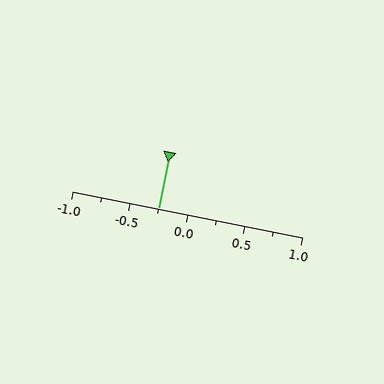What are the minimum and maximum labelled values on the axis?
The axis runs from -1.0 to 1.0.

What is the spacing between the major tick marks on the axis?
The major ticks are spaced 0.5 apart.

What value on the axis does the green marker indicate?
The marker indicates approximately -0.25.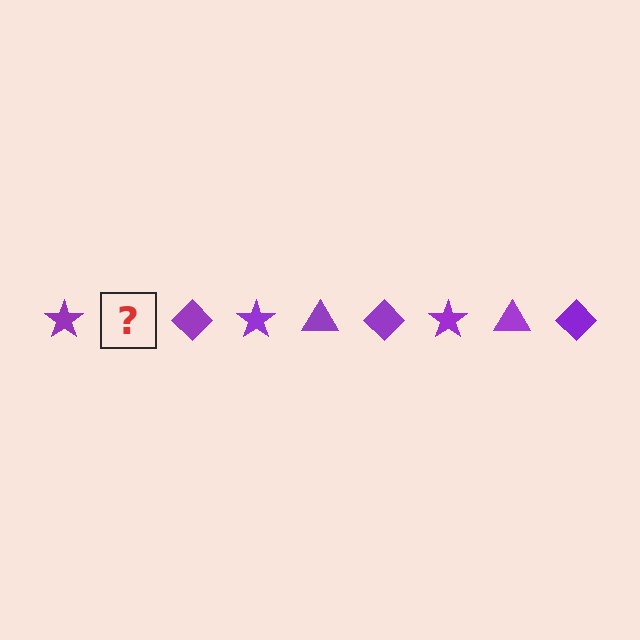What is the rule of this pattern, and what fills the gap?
The rule is that the pattern cycles through star, triangle, diamond shapes in purple. The gap should be filled with a purple triangle.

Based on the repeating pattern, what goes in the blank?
The blank should be a purple triangle.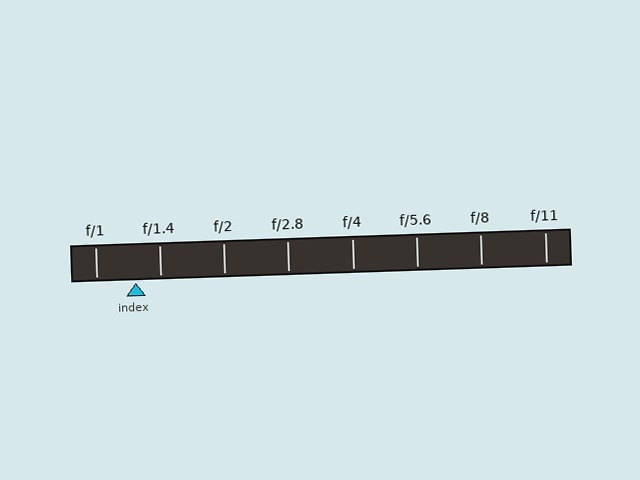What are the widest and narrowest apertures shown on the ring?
The widest aperture shown is f/1 and the narrowest is f/11.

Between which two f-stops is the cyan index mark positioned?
The index mark is between f/1 and f/1.4.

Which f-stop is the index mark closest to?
The index mark is closest to f/1.4.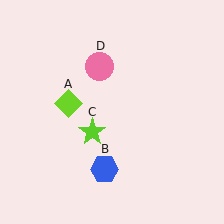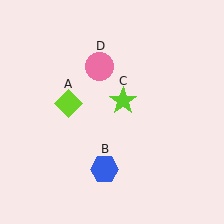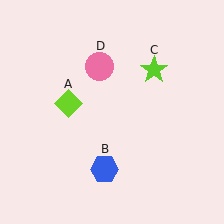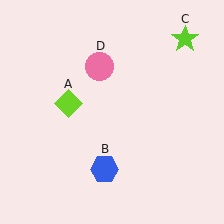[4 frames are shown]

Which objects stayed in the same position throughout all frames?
Lime diamond (object A) and blue hexagon (object B) and pink circle (object D) remained stationary.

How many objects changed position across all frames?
1 object changed position: lime star (object C).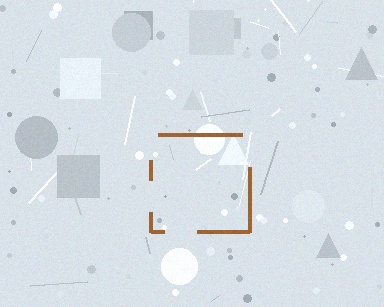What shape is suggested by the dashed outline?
The dashed outline suggests a square.